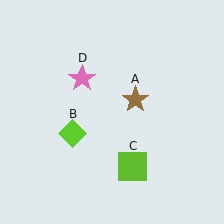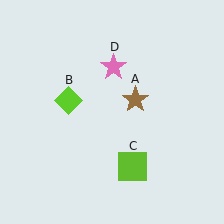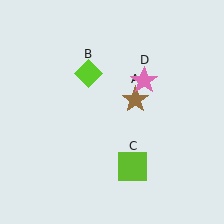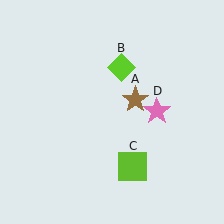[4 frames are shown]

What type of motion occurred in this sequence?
The lime diamond (object B), pink star (object D) rotated clockwise around the center of the scene.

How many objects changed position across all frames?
2 objects changed position: lime diamond (object B), pink star (object D).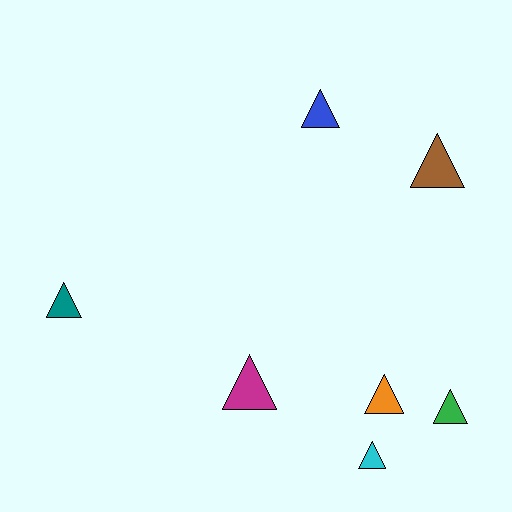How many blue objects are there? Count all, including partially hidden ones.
There is 1 blue object.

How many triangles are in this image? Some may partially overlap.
There are 7 triangles.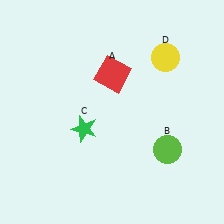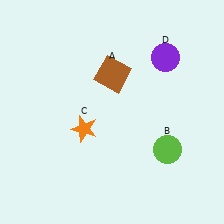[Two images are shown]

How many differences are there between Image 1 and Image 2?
There are 3 differences between the two images.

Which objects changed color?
A changed from red to brown. C changed from green to orange. D changed from yellow to purple.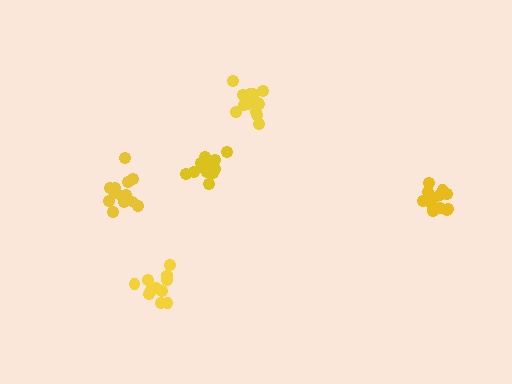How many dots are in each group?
Group 1: 17 dots, Group 2: 12 dots, Group 3: 18 dots, Group 4: 13 dots, Group 5: 15 dots (75 total).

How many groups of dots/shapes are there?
There are 5 groups.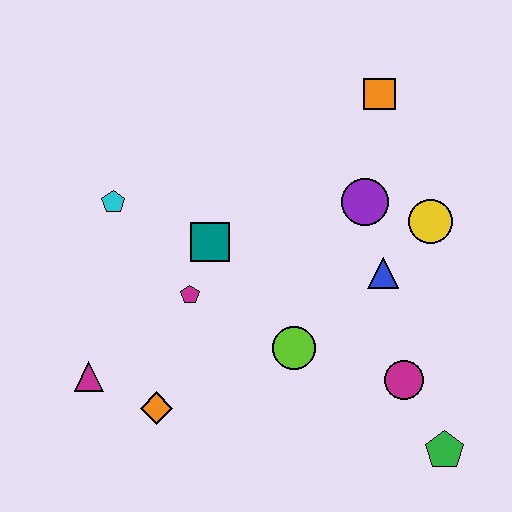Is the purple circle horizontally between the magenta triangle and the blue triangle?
Yes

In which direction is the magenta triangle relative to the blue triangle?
The magenta triangle is to the left of the blue triangle.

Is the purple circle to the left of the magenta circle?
Yes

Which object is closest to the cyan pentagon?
The teal square is closest to the cyan pentagon.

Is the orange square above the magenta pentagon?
Yes